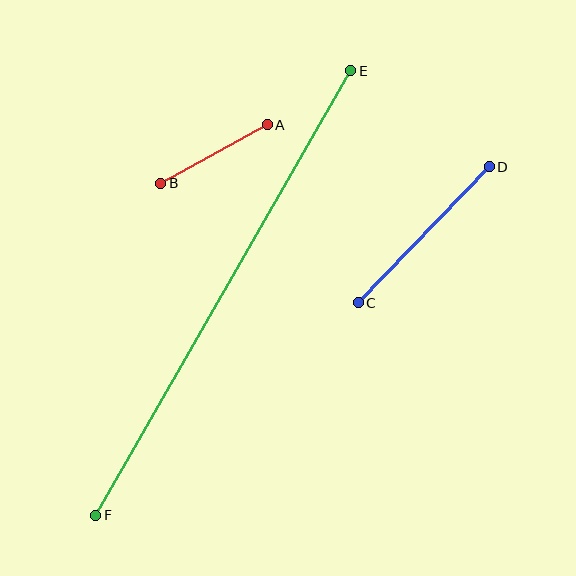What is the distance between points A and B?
The distance is approximately 121 pixels.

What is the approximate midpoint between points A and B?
The midpoint is at approximately (214, 154) pixels.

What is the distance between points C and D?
The distance is approximately 189 pixels.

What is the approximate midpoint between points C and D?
The midpoint is at approximately (424, 235) pixels.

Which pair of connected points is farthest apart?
Points E and F are farthest apart.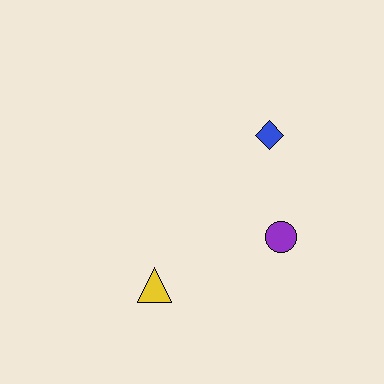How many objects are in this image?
There are 3 objects.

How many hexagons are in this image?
There are no hexagons.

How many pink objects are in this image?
There are no pink objects.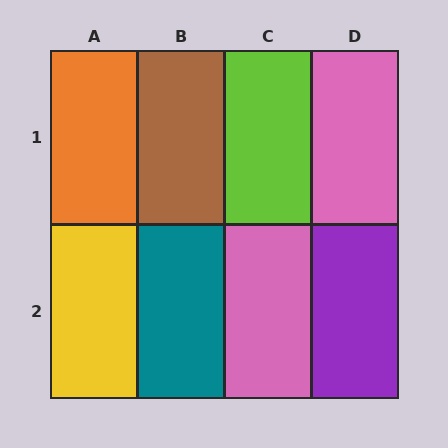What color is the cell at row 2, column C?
Pink.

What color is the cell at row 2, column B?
Teal.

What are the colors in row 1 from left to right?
Orange, brown, lime, pink.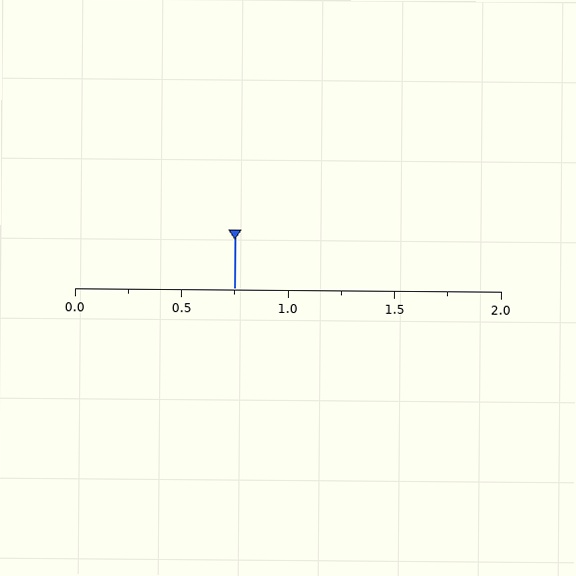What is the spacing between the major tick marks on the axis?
The major ticks are spaced 0.5 apart.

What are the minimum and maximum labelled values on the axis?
The axis runs from 0.0 to 2.0.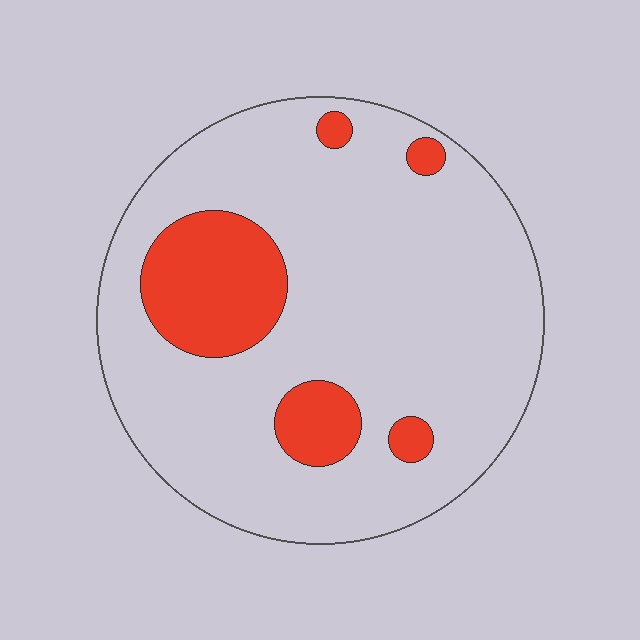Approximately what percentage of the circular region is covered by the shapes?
Approximately 15%.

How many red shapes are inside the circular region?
5.